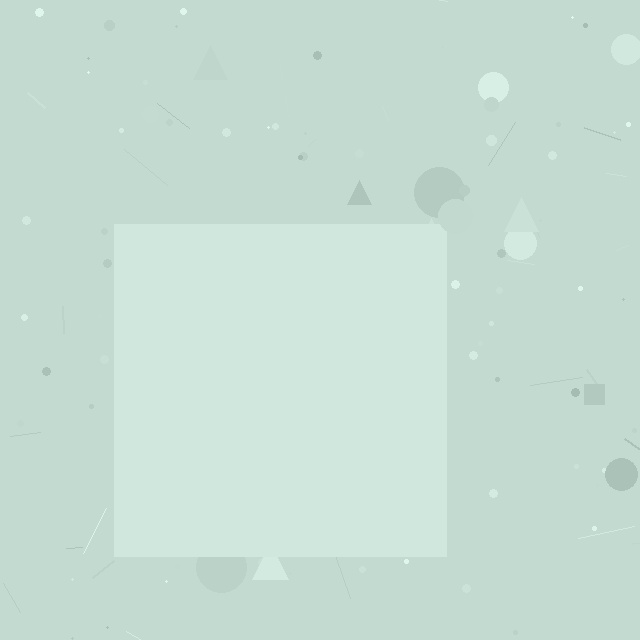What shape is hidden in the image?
A square is hidden in the image.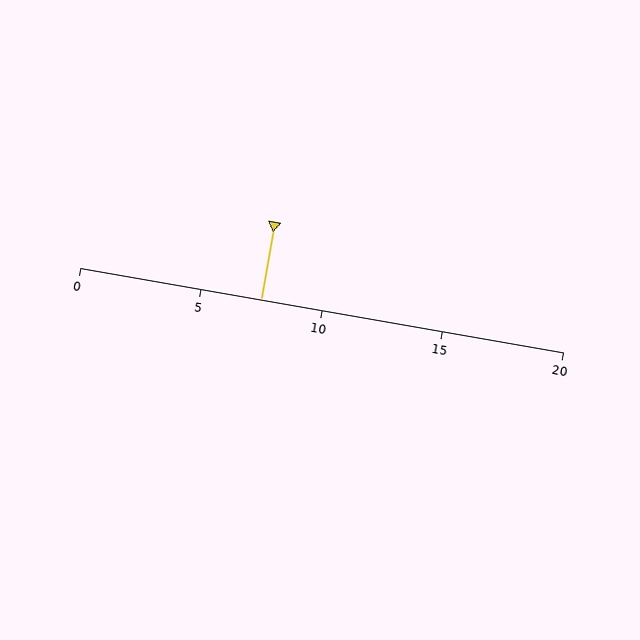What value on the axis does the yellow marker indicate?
The marker indicates approximately 7.5.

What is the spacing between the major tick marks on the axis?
The major ticks are spaced 5 apart.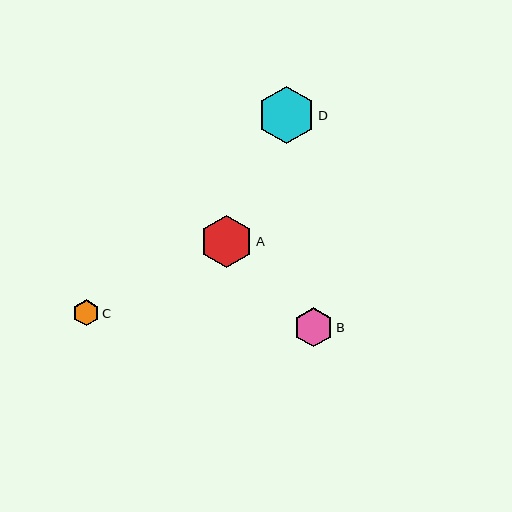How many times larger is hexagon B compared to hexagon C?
Hexagon B is approximately 1.5 times the size of hexagon C.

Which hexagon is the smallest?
Hexagon C is the smallest with a size of approximately 26 pixels.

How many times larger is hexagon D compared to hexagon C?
Hexagon D is approximately 2.2 times the size of hexagon C.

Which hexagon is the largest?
Hexagon D is the largest with a size of approximately 58 pixels.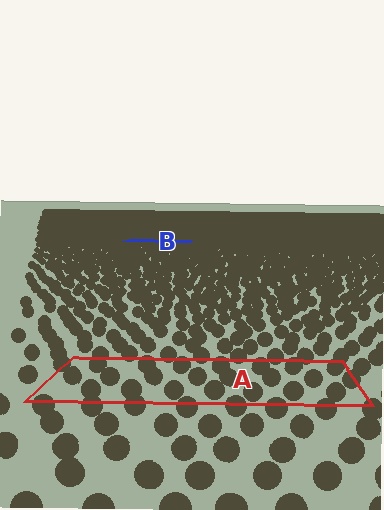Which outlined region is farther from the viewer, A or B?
Region B is farther from the viewer — the texture elements inside it appear smaller and more densely packed.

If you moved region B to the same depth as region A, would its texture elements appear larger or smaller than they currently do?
They would appear larger. At a closer depth, the same texture elements are projected at a bigger on-screen size.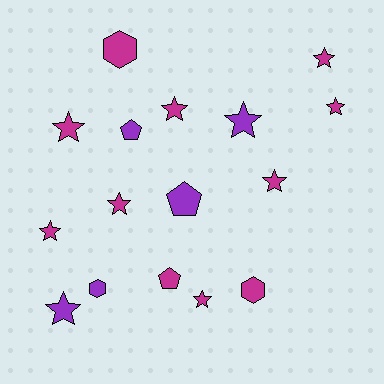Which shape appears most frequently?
Star, with 10 objects.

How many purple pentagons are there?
There are 2 purple pentagons.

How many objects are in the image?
There are 16 objects.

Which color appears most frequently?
Magenta, with 11 objects.